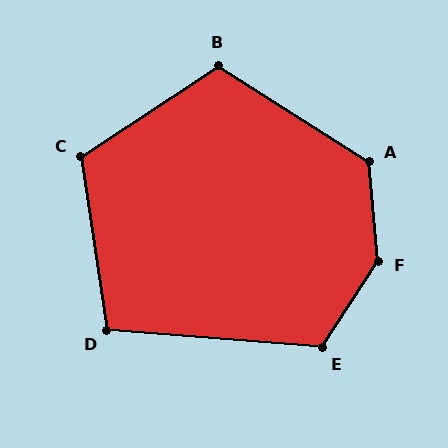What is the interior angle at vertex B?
Approximately 114 degrees (obtuse).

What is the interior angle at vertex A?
Approximately 127 degrees (obtuse).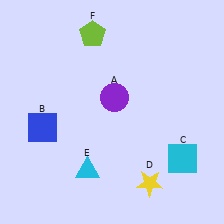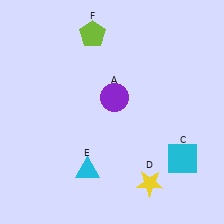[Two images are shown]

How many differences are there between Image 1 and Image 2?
There is 1 difference between the two images.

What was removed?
The blue square (B) was removed in Image 2.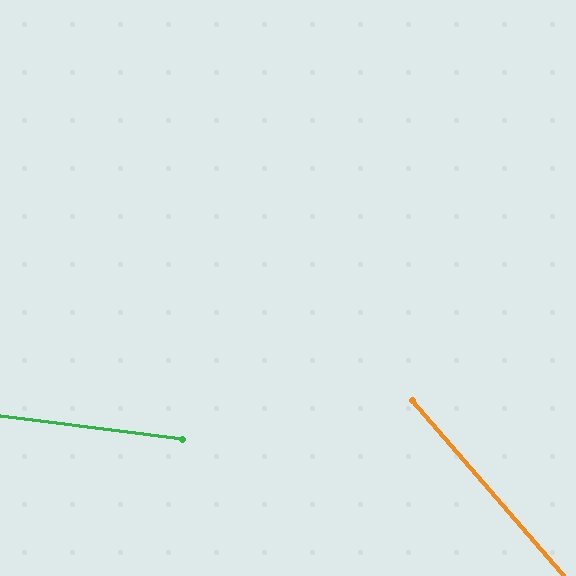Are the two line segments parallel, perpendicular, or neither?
Neither parallel nor perpendicular — they differ by about 42°.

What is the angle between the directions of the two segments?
Approximately 42 degrees.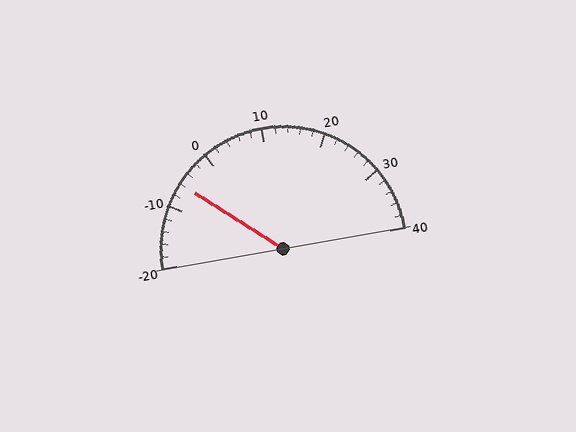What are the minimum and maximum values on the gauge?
The gauge ranges from -20 to 40.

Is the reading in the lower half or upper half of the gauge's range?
The reading is in the lower half of the range (-20 to 40).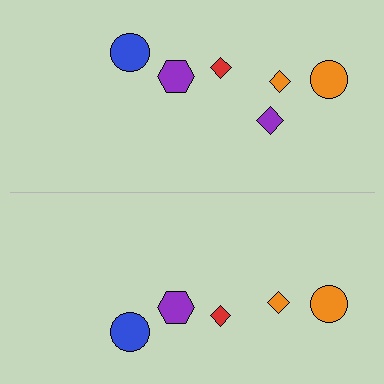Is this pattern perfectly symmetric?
No, the pattern is not perfectly symmetric. A purple diamond is missing from the bottom side.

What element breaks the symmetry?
A purple diamond is missing from the bottom side.